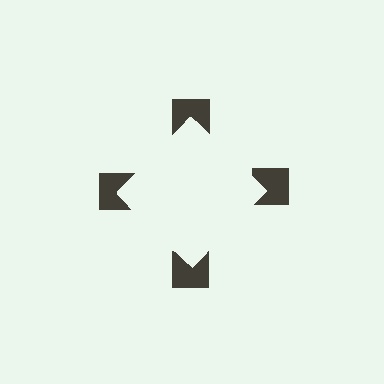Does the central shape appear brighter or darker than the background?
It typically appears slightly brighter than the background, even though no actual brightness change is drawn.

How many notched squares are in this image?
There are 4 — one at each vertex of the illusory square.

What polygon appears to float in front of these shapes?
An illusory square — its edges are inferred from the aligned wedge cuts in the notched squares, not physically drawn.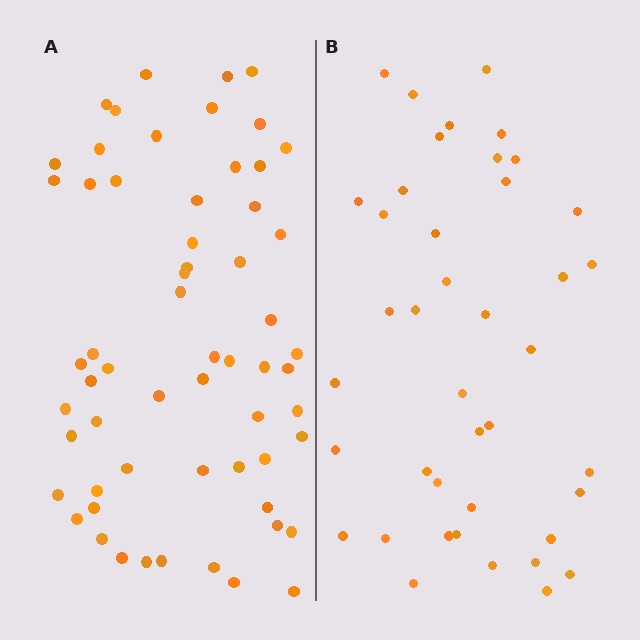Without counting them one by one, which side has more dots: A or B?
Region A (the left region) has more dots.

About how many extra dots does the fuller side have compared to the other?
Region A has approximately 20 more dots than region B.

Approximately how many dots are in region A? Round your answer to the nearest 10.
About 60 dots.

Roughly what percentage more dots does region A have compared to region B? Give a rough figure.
About 45% more.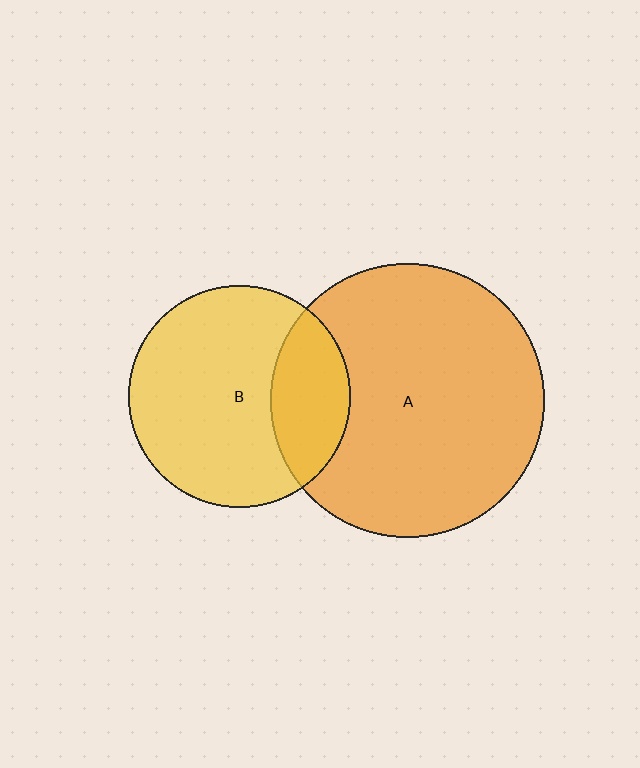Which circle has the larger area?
Circle A (orange).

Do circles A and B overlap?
Yes.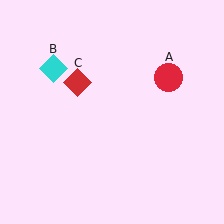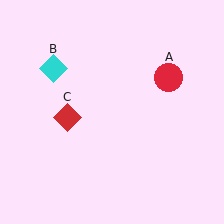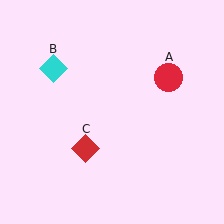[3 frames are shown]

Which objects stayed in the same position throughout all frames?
Red circle (object A) and cyan diamond (object B) remained stationary.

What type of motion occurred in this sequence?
The red diamond (object C) rotated counterclockwise around the center of the scene.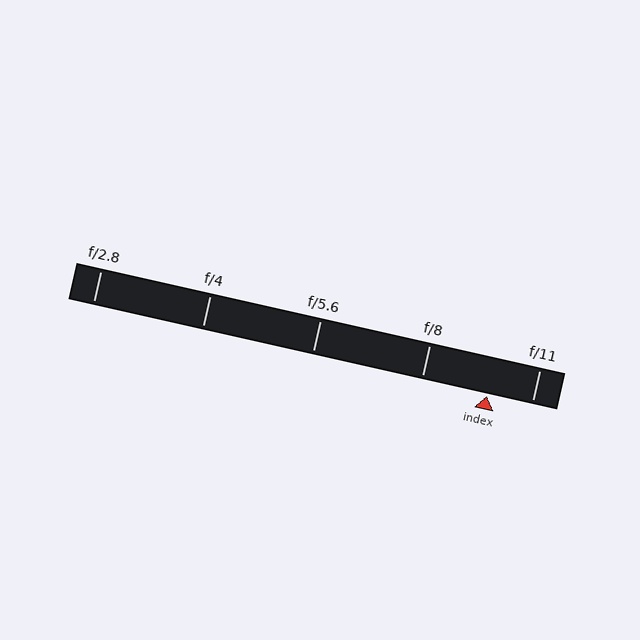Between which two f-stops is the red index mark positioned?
The index mark is between f/8 and f/11.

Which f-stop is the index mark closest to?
The index mark is closest to f/11.